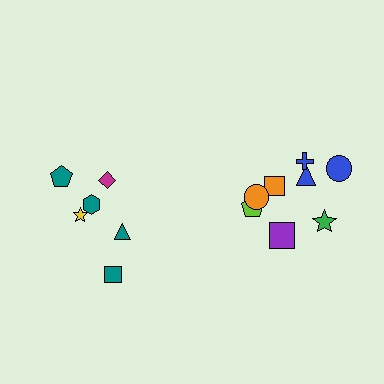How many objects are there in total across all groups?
There are 14 objects.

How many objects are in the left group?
There are 6 objects.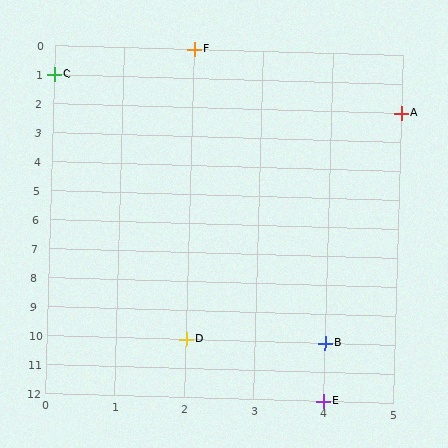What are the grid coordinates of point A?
Point A is at grid coordinates (5, 2).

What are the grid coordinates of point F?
Point F is at grid coordinates (2, 0).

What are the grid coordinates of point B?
Point B is at grid coordinates (4, 10).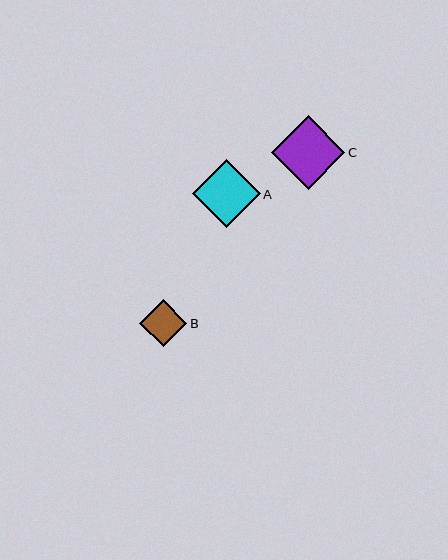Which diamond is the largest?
Diamond C is the largest with a size of approximately 73 pixels.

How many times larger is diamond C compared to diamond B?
Diamond C is approximately 1.6 times the size of diamond B.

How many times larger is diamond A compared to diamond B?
Diamond A is approximately 1.4 times the size of diamond B.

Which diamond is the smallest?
Diamond B is the smallest with a size of approximately 47 pixels.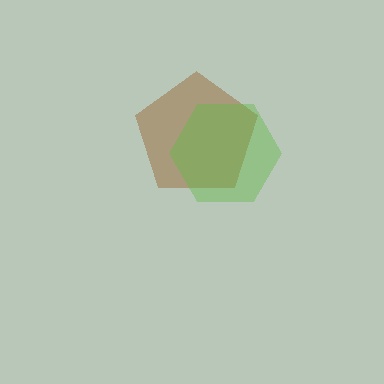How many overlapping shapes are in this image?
There are 2 overlapping shapes in the image.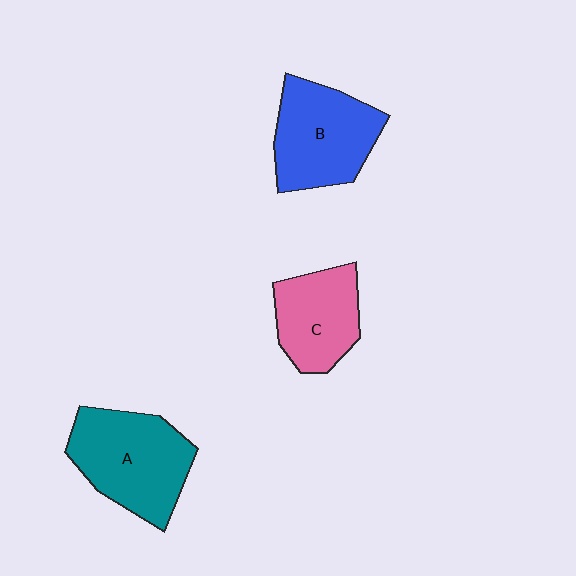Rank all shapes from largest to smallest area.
From largest to smallest: A (teal), B (blue), C (pink).